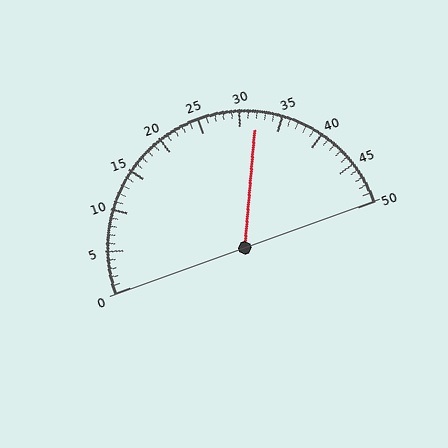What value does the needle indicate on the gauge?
The needle indicates approximately 32.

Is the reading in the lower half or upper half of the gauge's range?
The reading is in the upper half of the range (0 to 50).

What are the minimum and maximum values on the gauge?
The gauge ranges from 0 to 50.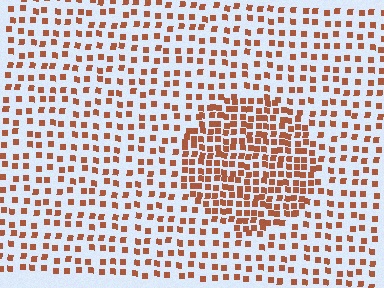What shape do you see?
I see a circle.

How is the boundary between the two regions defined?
The boundary is defined by a change in element density (approximately 2.0x ratio). All elements are the same color, size, and shape.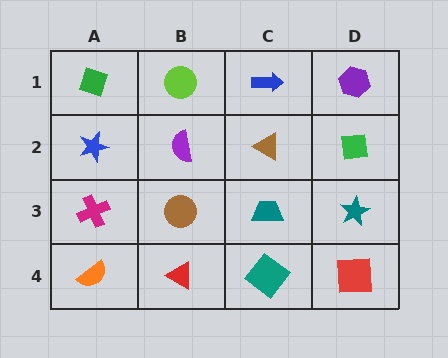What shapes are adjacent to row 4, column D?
A teal star (row 3, column D), a teal diamond (row 4, column C).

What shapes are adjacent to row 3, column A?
A blue star (row 2, column A), an orange semicircle (row 4, column A), a brown circle (row 3, column B).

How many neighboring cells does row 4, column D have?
2.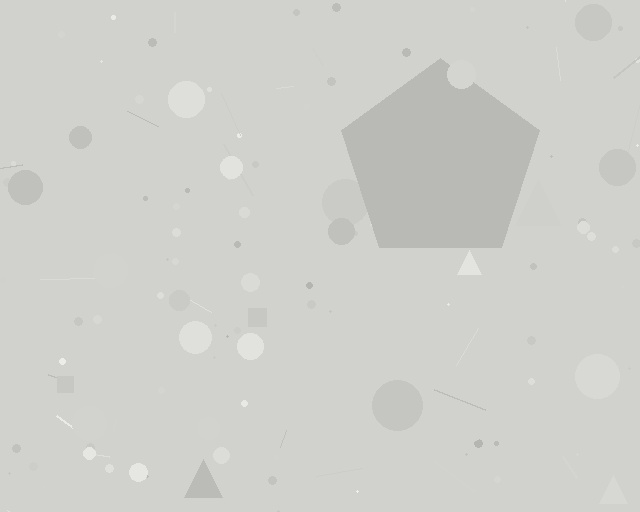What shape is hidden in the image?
A pentagon is hidden in the image.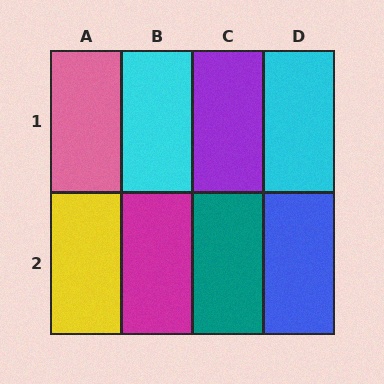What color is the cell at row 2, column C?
Teal.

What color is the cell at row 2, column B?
Magenta.